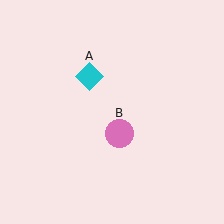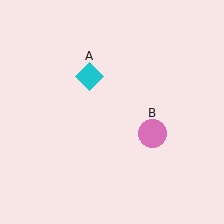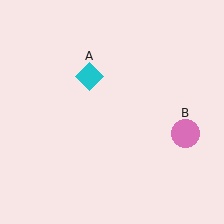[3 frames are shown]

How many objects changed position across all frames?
1 object changed position: pink circle (object B).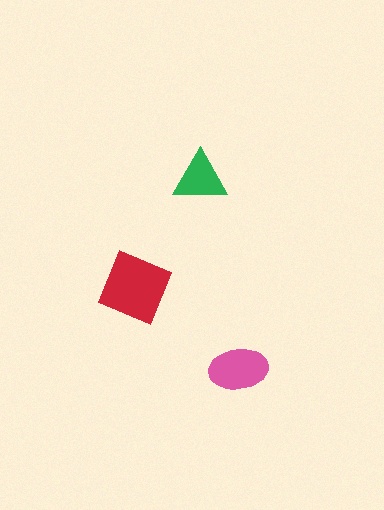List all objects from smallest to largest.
The green triangle, the pink ellipse, the red diamond.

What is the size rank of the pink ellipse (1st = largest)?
2nd.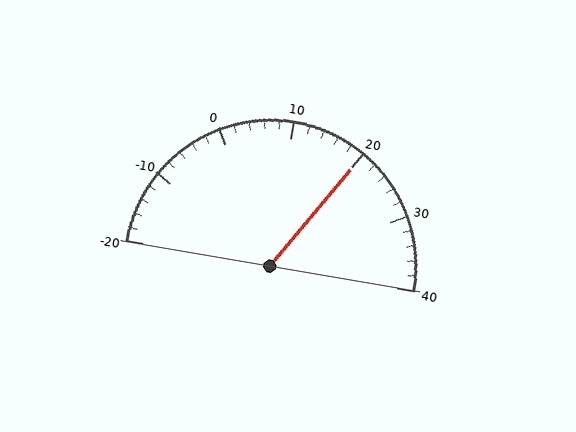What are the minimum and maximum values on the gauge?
The gauge ranges from -20 to 40.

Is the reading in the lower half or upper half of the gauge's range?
The reading is in the upper half of the range (-20 to 40).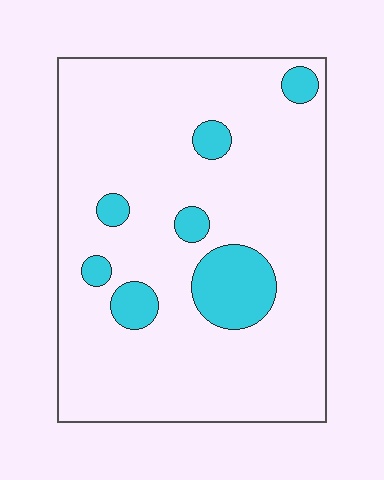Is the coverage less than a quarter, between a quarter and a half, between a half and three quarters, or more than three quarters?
Less than a quarter.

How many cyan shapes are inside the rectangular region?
7.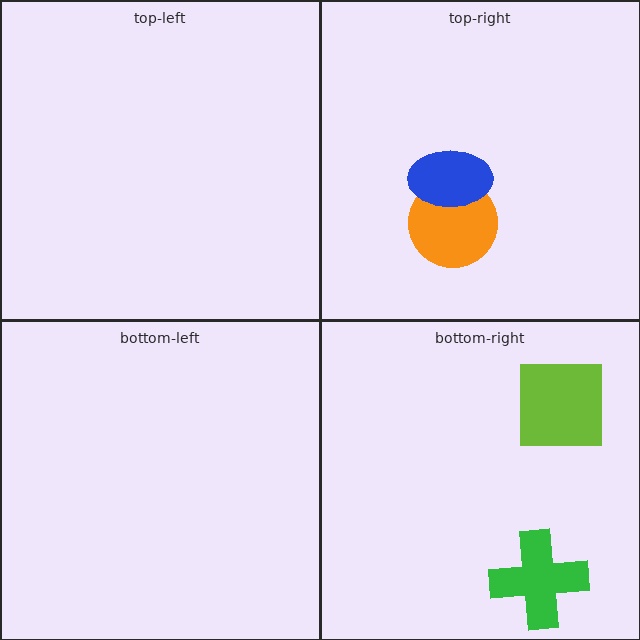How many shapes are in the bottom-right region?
2.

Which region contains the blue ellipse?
The top-right region.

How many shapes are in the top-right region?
2.